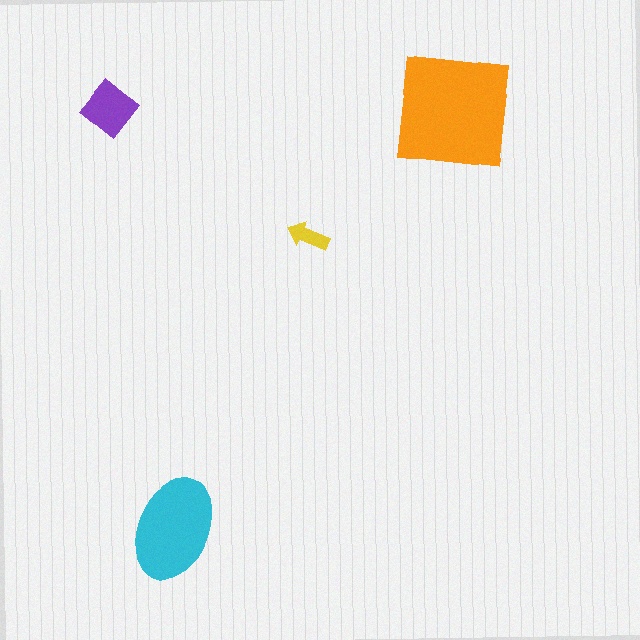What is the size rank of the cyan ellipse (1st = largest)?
2nd.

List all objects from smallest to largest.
The yellow arrow, the purple diamond, the cyan ellipse, the orange square.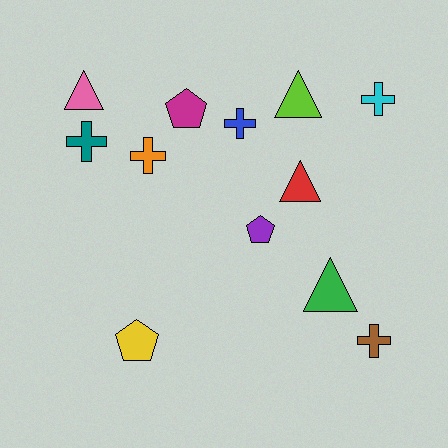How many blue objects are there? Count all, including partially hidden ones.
There is 1 blue object.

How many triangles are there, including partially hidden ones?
There are 4 triangles.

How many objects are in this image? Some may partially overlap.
There are 12 objects.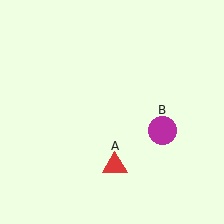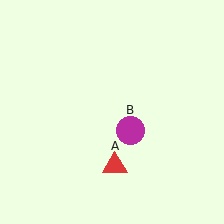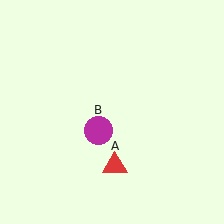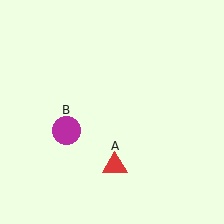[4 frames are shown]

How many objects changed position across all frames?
1 object changed position: magenta circle (object B).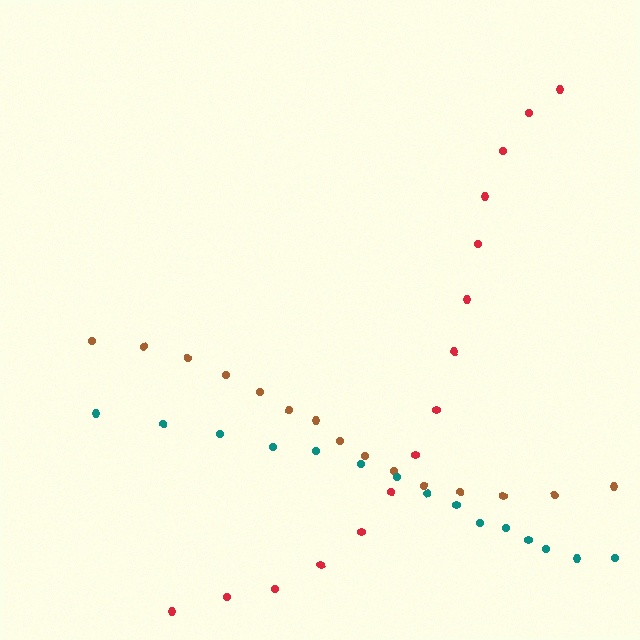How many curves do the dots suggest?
There are 3 distinct paths.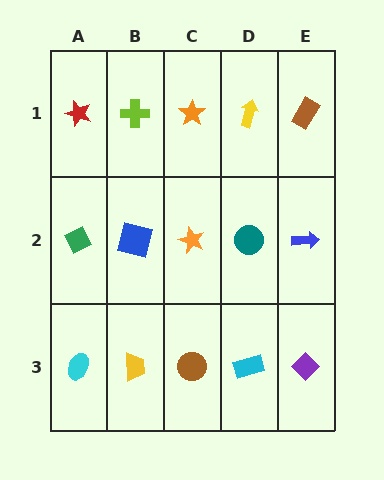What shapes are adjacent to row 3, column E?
A blue arrow (row 2, column E), a cyan rectangle (row 3, column D).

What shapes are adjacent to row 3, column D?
A teal circle (row 2, column D), a brown circle (row 3, column C), a purple diamond (row 3, column E).